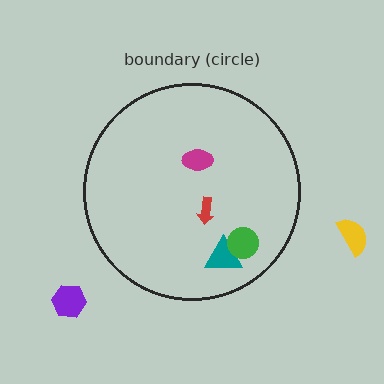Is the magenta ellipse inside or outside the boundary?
Inside.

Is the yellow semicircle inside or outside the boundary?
Outside.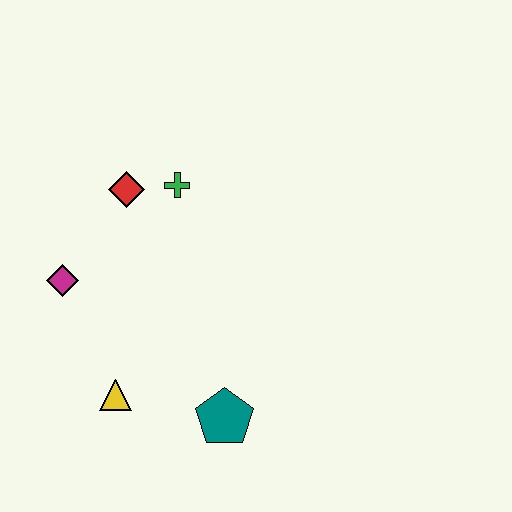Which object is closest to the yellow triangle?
The teal pentagon is closest to the yellow triangle.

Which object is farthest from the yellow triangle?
The green cross is farthest from the yellow triangle.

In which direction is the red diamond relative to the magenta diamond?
The red diamond is above the magenta diamond.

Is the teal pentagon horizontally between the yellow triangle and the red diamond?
No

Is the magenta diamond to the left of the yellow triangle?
Yes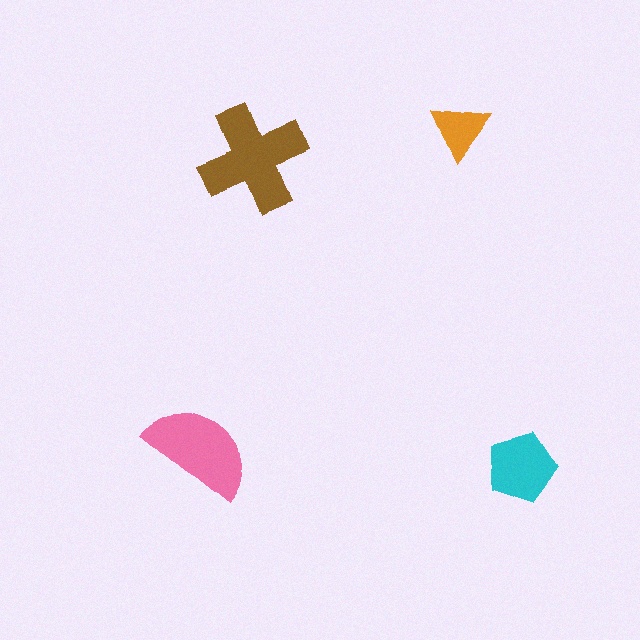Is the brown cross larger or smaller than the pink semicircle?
Larger.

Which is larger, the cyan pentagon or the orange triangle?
The cyan pentagon.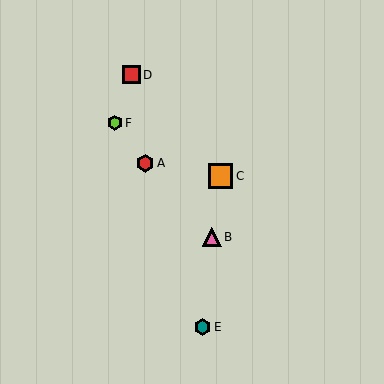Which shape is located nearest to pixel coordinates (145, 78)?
The red square (labeled D) at (132, 75) is nearest to that location.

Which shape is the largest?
The orange square (labeled C) is the largest.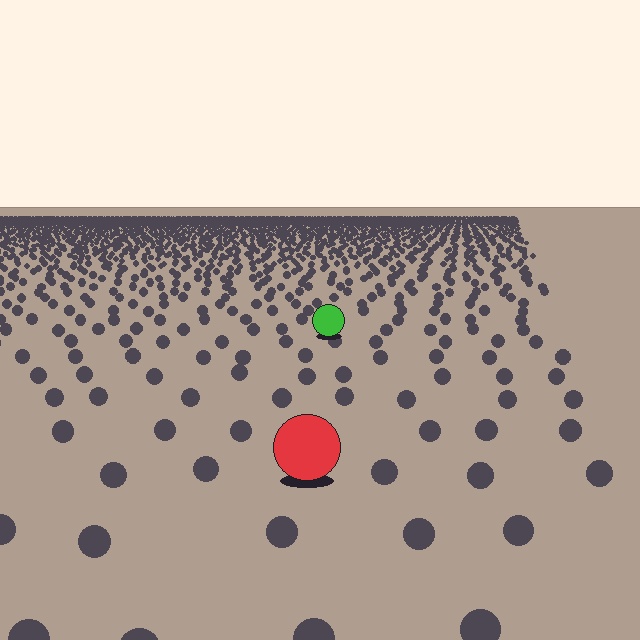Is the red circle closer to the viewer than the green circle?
Yes. The red circle is closer — you can tell from the texture gradient: the ground texture is coarser near it.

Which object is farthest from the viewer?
The green circle is farthest from the viewer. It appears smaller and the ground texture around it is denser.